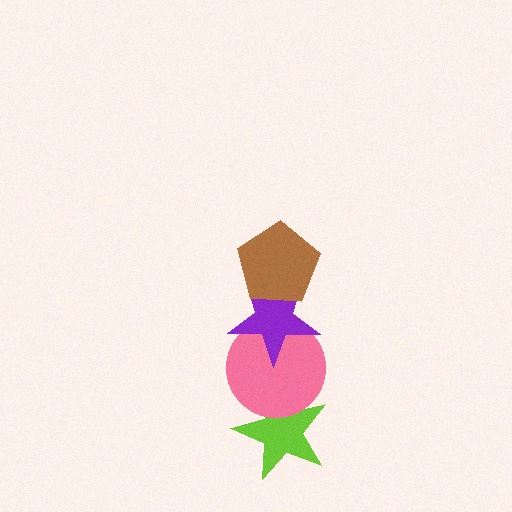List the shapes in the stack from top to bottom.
From top to bottom: the brown pentagon, the purple star, the pink circle, the lime star.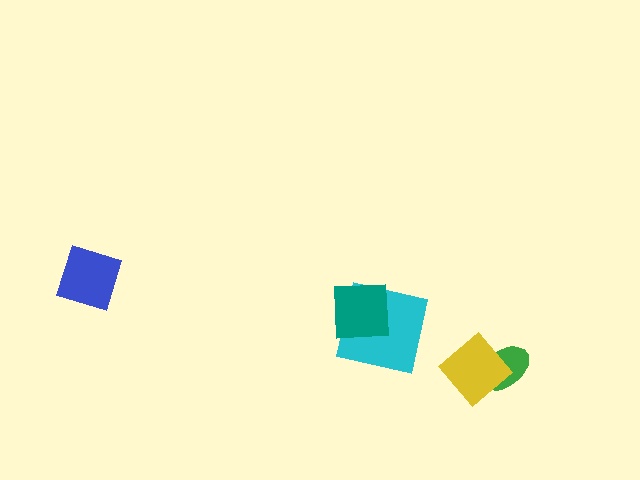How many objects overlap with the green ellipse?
1 object overlaps with the green ellipse.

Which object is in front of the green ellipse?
The yellow diamond is in front of the green ellipse.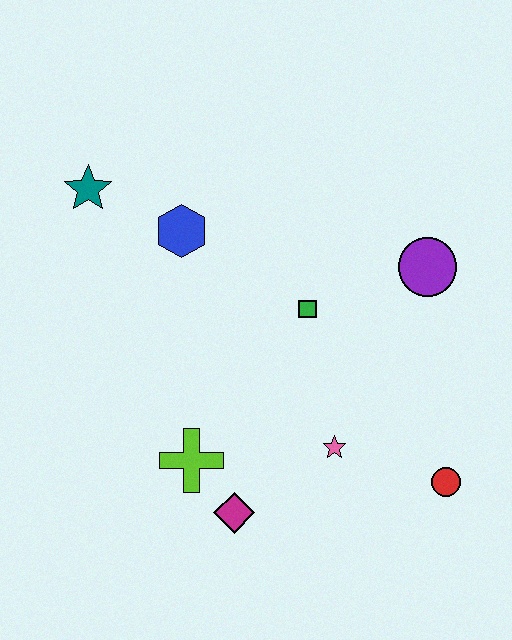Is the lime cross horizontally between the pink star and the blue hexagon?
Yes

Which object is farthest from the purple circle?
The teal star is farthest from the purple circle.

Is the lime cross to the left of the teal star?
No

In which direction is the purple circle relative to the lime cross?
The purple circle is to the right of the lime cross.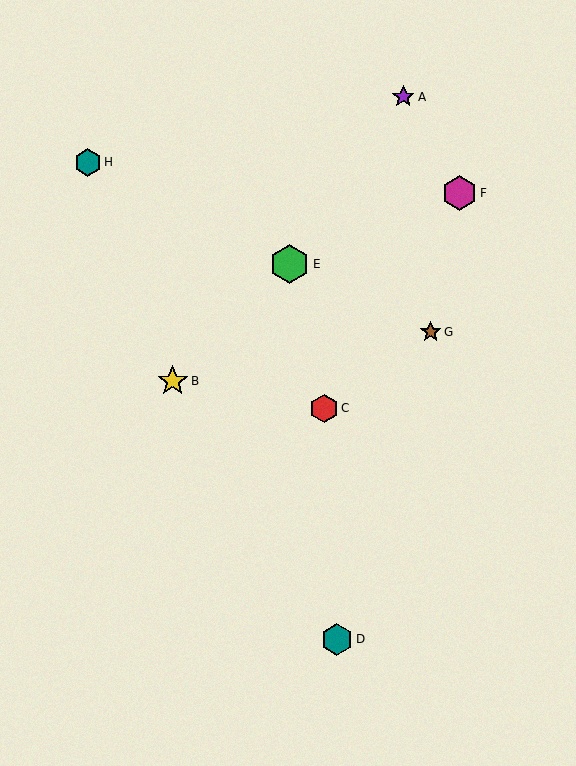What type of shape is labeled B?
Shape B is a yellow star.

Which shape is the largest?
The green hexagon (labeled E) is the largest.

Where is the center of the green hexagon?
The center of the green hexagon is at (290, 264).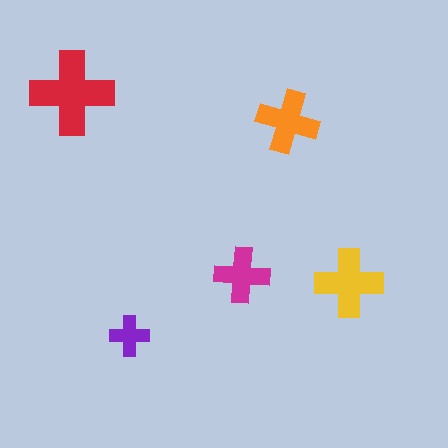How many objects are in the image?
There are 5 objects in the image.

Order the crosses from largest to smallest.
the red one, the yellow one, the orange one, the magenta one, the purple one.